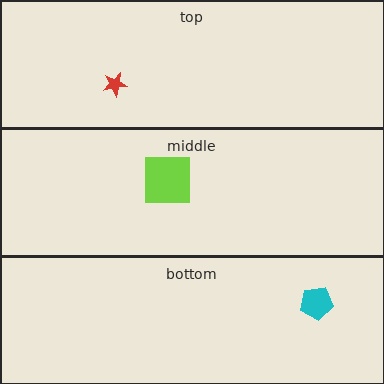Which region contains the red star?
The top region.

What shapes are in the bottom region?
The cyan pentagon.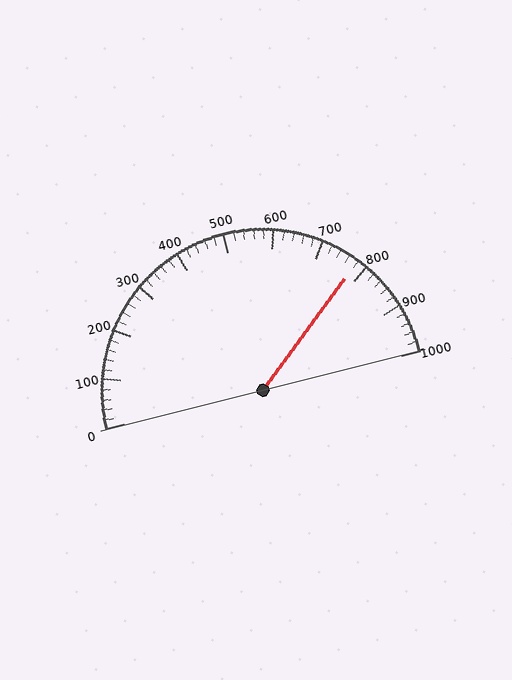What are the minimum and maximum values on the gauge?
The gauge ranges from 0 to 1000.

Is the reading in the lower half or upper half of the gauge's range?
The reading is in the upper half of the range (0 to 1000).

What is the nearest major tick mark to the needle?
The nearest major tick mark is 800.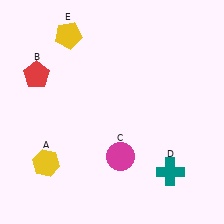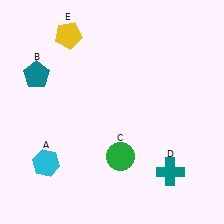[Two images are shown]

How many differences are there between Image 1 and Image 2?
There are 3 differences between the two images.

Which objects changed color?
A changed from yellow to cyan. B changed from red to teal. C changed from magenta to green.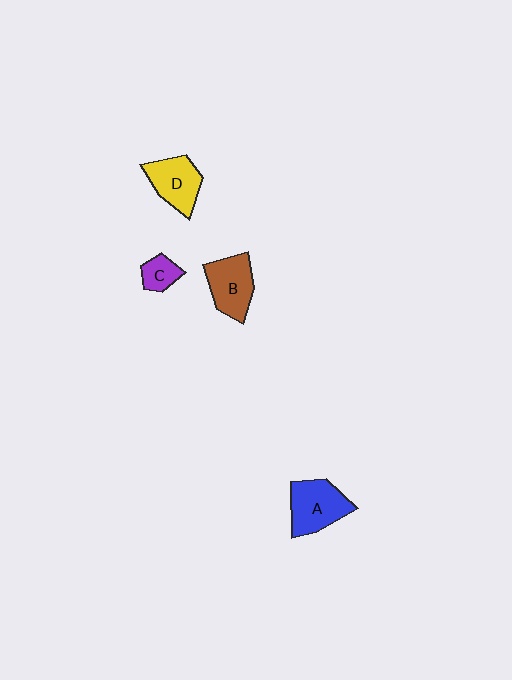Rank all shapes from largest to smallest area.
From largest to smallest: A (blue), B (brown), D (yellow), C (purple).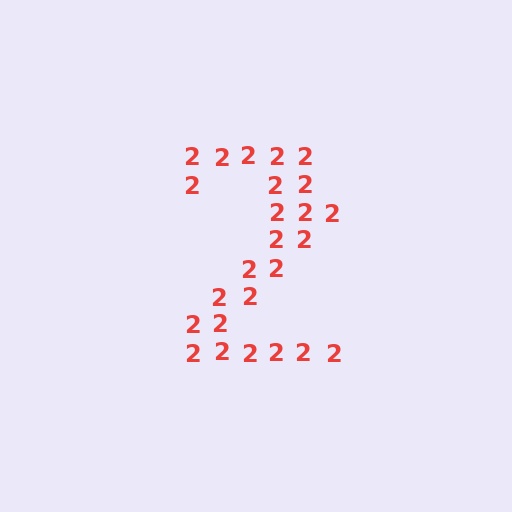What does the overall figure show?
The overall figure shows the digit 2.